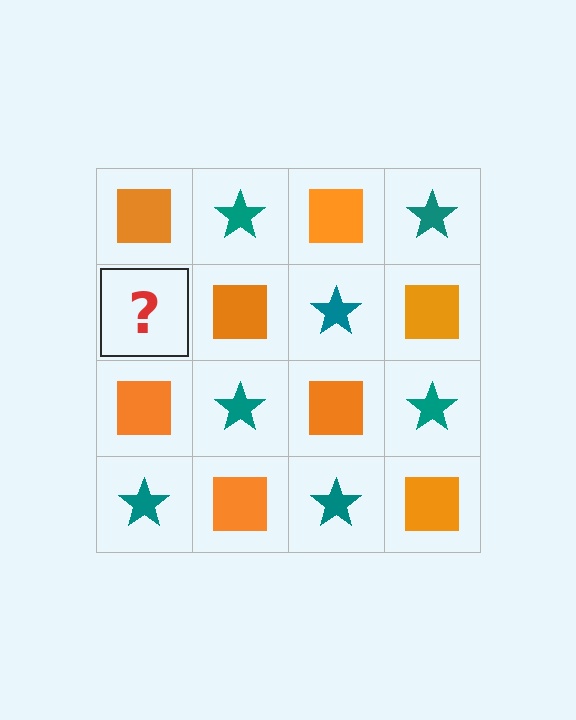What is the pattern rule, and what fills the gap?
The rule is that it alternates orange square and teal star in a checkerboard pattern. The gap should be filled with a teal star.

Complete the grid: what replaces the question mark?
The question mark should be replaced with a teal star.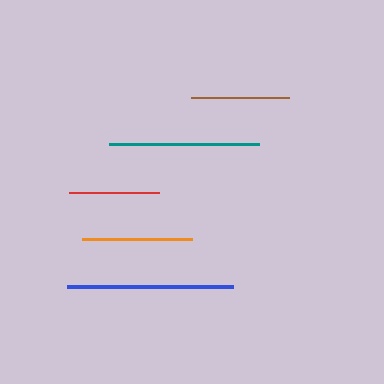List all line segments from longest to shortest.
From longest to shortest: blue, teal, orange, brown, red.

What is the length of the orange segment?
The orange segment is approximately 110 pixels long.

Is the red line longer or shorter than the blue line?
The blue line is longer than the red line.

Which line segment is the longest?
The blue line is the longest at approximately 165 pixels.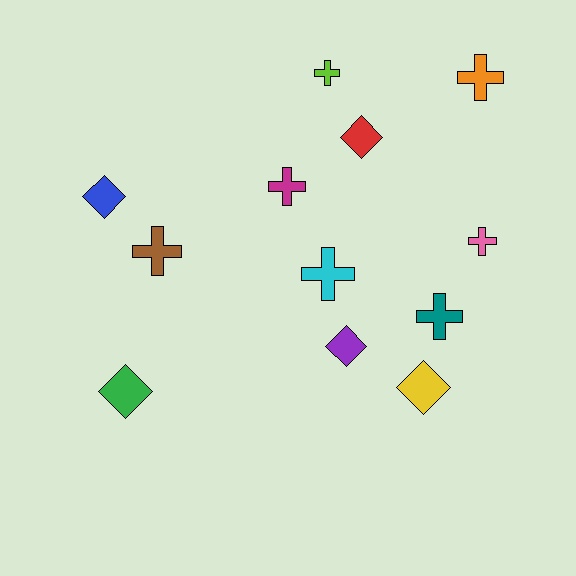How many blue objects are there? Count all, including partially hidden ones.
There is 1 blue object.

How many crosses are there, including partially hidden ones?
There are 7 crosses.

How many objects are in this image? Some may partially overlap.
There are 12 objects.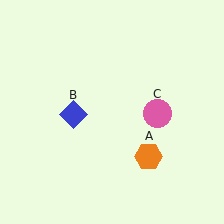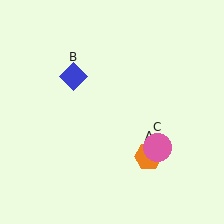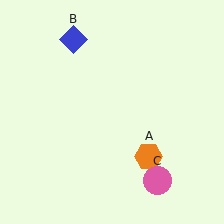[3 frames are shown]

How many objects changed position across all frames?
2 objects changed position: blue diamond (object B), pink circle (object C).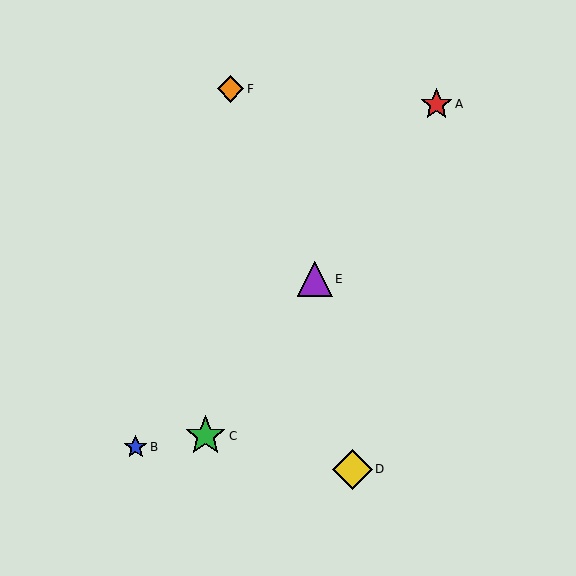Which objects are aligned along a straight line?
Objects A, C, E are aligned along a straight line.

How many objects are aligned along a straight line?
3 objects (A, C, E) are aligned along a straight line.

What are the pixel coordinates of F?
Object F is at (230, 89).